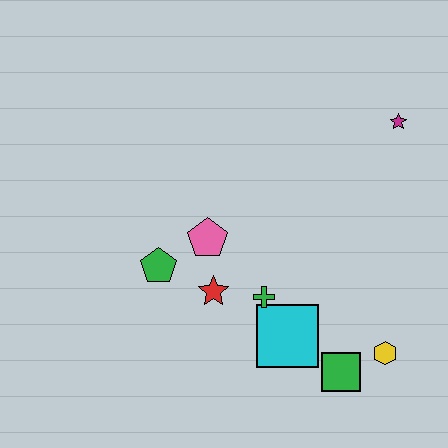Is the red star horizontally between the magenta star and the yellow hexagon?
No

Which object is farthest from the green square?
The magenta star is farthest from the green square.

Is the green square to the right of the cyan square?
Yes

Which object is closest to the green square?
The yellow hexagon is closest to the green square.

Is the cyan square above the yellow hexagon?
Yes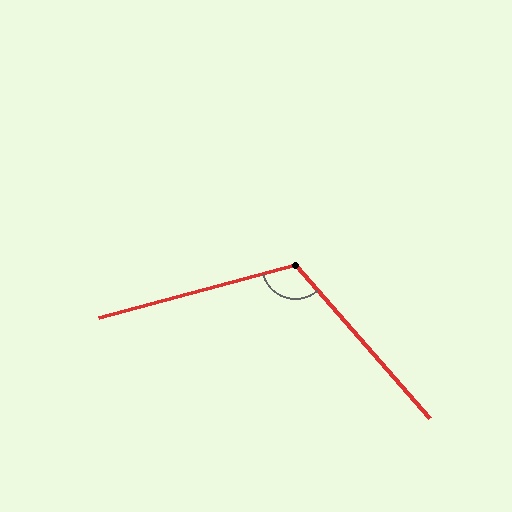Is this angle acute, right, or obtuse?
It is obtuse.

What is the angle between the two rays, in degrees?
Approximately 116 degrees.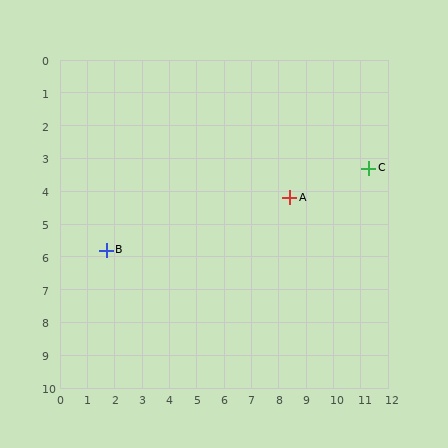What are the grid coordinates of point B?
Point B is at approximately (1.7, 5.8).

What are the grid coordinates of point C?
Point C is at approximately (11.3, 3.3).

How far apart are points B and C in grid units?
Points B and C are about 9.9 grid units apart.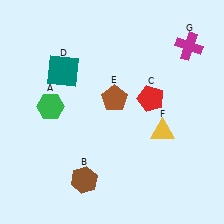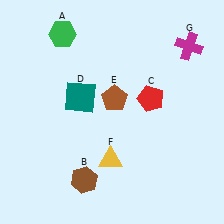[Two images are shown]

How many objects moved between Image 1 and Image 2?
3 objects moved between the two images.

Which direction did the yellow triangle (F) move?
The yellow triangle (F) moved left.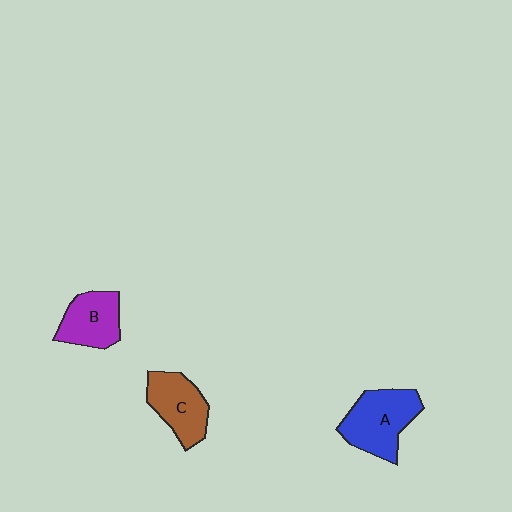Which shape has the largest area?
Shape A (blue).